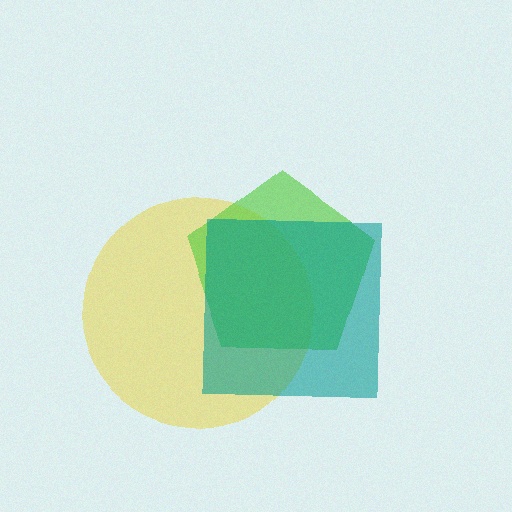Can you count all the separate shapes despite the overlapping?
Yes, there are 3 separate shapes.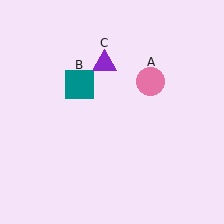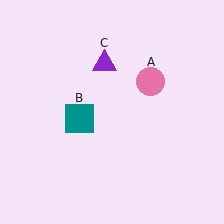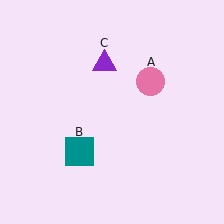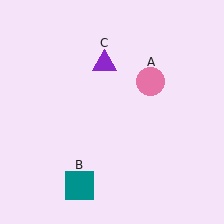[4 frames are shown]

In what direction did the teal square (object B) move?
The teal square (object B) moved down.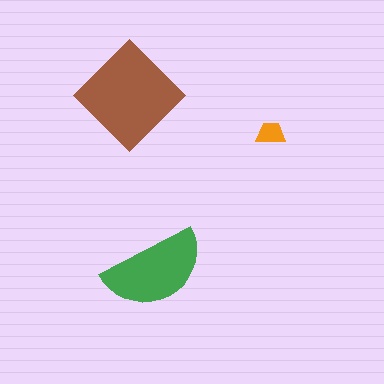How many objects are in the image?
There are 3 objects in the image.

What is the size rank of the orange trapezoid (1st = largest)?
3rd.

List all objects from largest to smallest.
The brown diamond, the green semicircle, the orange trapezoid.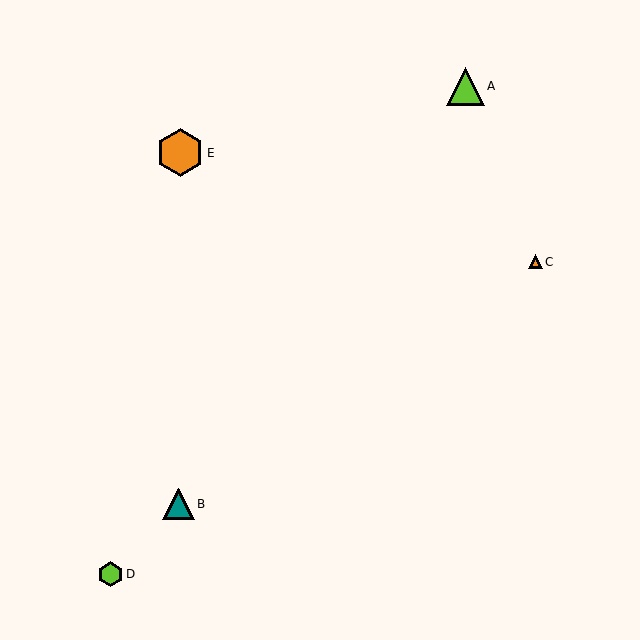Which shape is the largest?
The orange hexagon (labeled E) is the largest.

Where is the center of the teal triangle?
The center of the teal triangle is at (179, 504).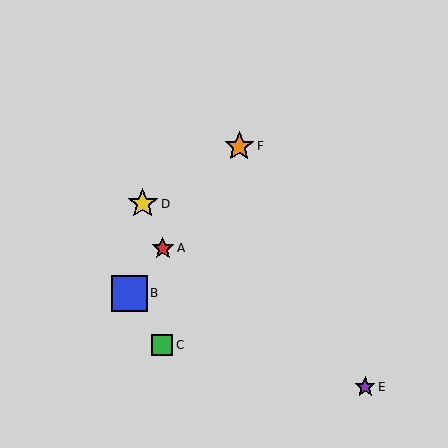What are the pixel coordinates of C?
Object C is at (162, 345).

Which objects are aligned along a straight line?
Objects A, B, F are aligned along a straight line.